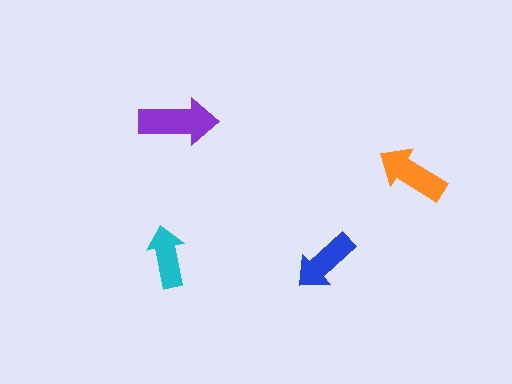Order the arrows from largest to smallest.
the purple one, the orange one, the blue one, the cyan one.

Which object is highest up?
The purple arrow is topmost.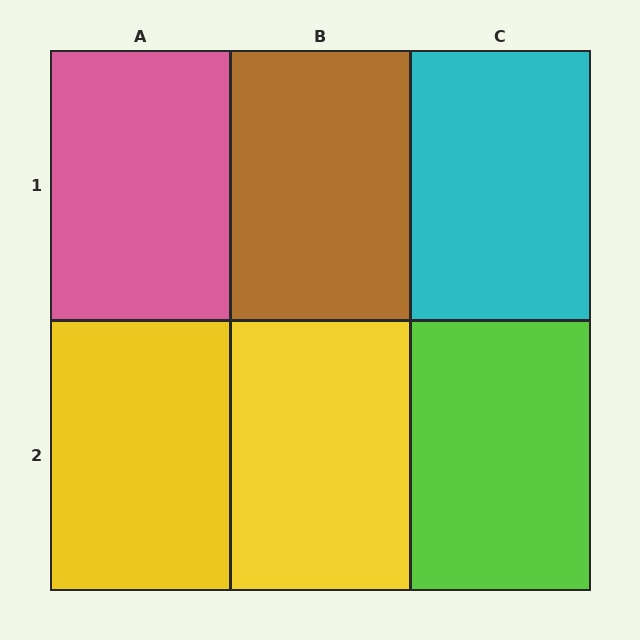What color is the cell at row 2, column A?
Yellow.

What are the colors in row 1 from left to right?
Pink, brown, cyan.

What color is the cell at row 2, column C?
Lime.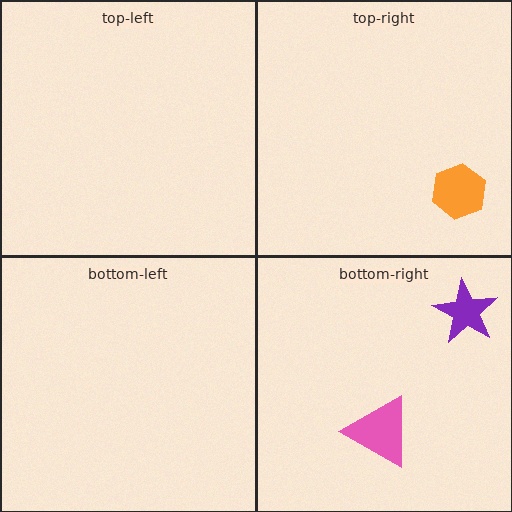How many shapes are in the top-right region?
1.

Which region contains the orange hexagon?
The top-right region.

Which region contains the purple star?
The bottom-right region.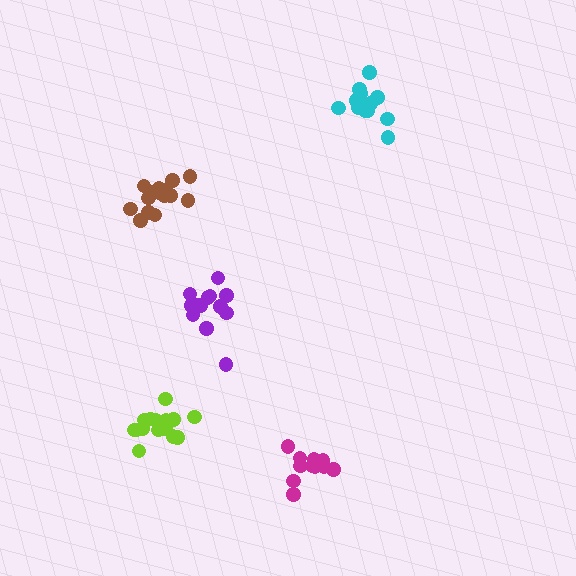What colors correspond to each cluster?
The clusters are colored: magenta, cyan, brown, purple, lime.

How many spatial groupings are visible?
There are 5 spatial groupings.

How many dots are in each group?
Group 1: 12 dots, Group 2: 12 dots, Group 3: 15 dots, Group 4: 13 dots, Group 5: 15 dots (67 total).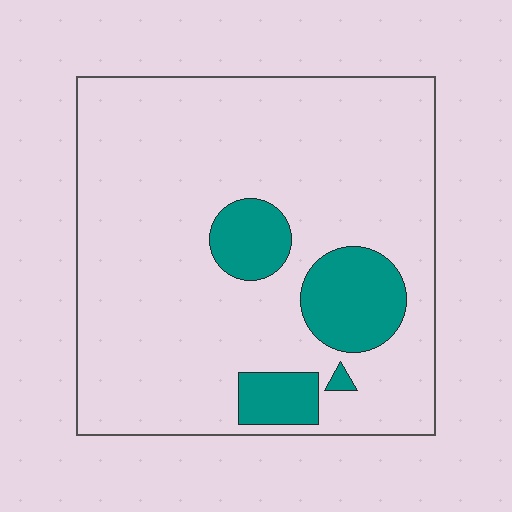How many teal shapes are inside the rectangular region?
4.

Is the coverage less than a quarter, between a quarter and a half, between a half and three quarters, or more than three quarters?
Less than a quarter.